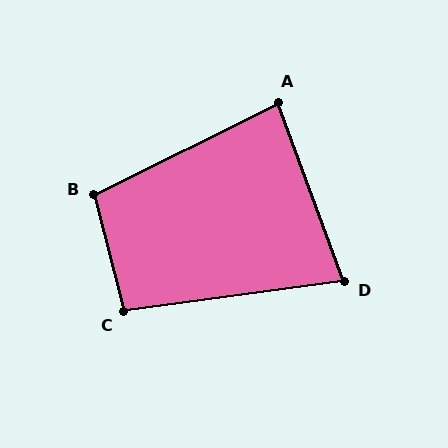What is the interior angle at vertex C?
Approximately 96 degrees (obtuse).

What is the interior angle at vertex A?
Approximately 84 degrees (acute).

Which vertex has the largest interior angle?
B, at approximately 103 degrees.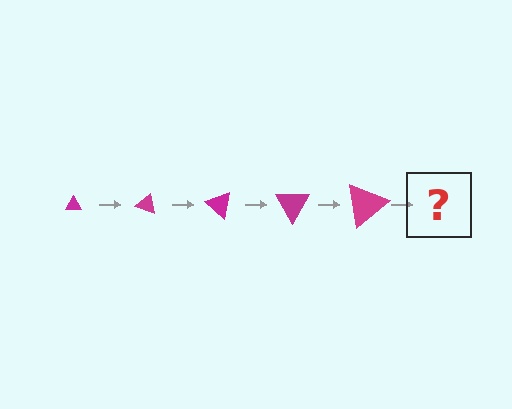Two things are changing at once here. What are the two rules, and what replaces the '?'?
The two rules are that the triangle grows larger each step and it rotates 20 degrees each step. The '?' should be a triangle, larger than the previous one and rotated 100 degrees from the start.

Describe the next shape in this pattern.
It should be a triangle, larger than the previous one and rotated 100 degrees from the start.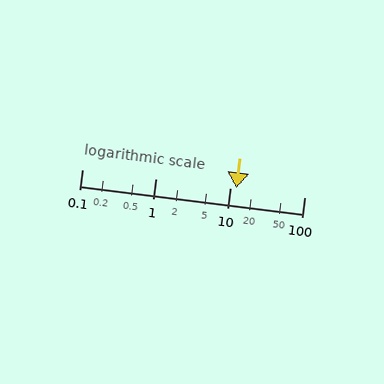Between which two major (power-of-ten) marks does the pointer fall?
The pointer is between 10 and 100.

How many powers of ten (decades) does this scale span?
The scale spans 3 decades, from 0.1 to 100.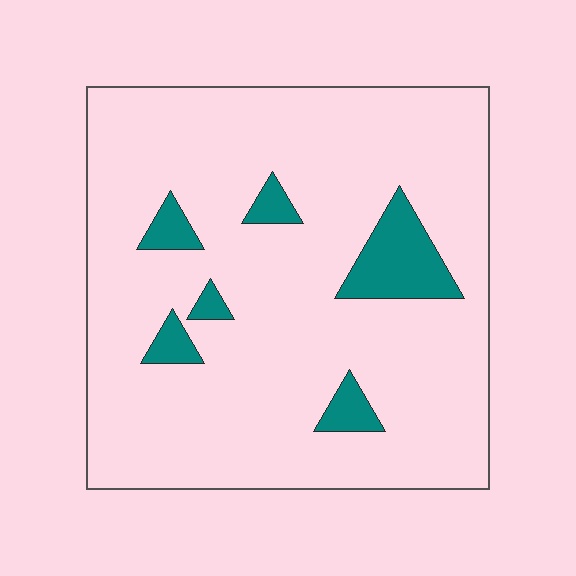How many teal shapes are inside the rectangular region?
6.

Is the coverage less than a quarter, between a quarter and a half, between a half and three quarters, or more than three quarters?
Less than a quarter.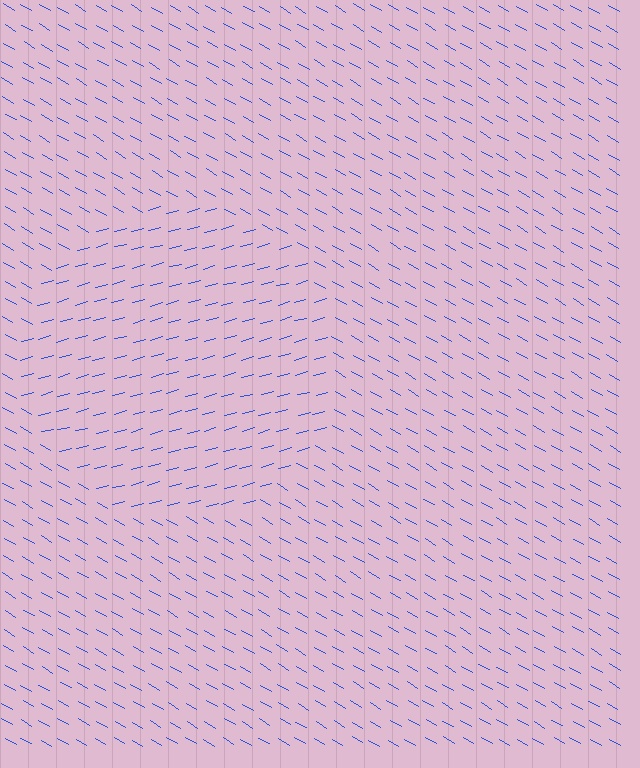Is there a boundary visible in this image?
Yes, there is a texture boundary formed by a change in line orientation.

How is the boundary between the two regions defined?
The boundary is defined purely by a change in line orientation (approximately 45 degrees difference). All lines are the same color and thickness.